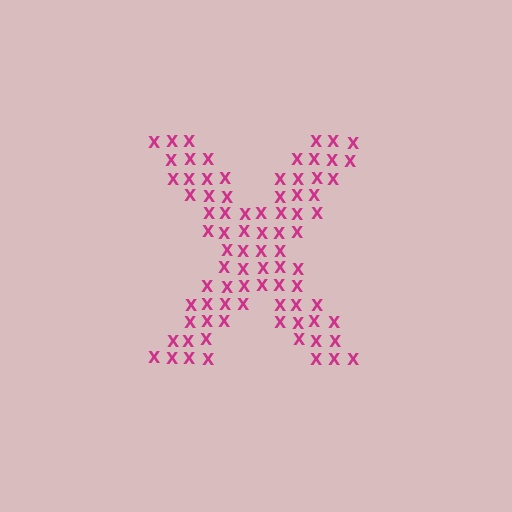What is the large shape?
The large shape is the letter X.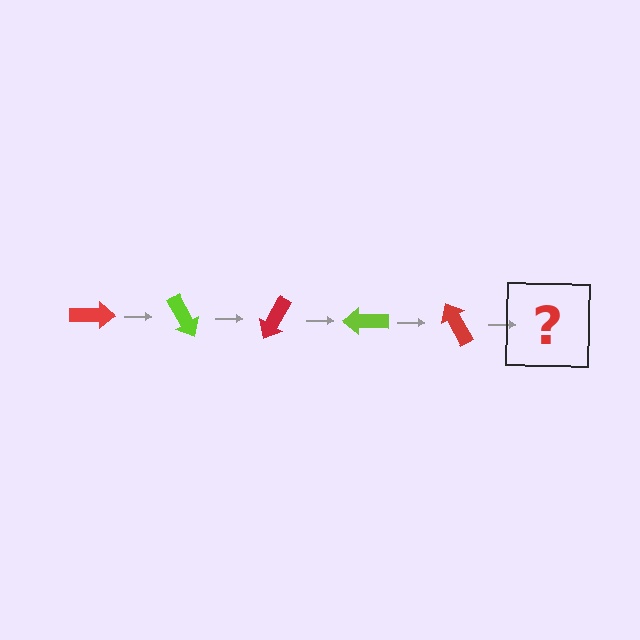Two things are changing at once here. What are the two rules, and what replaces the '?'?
The two rules are that it rotates 60 degrees each step and the color cycles through red and lime. The '?' should be a lime arrow, rotated 300 degrees from the start.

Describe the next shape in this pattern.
It should be a lime arrow, rotated 300 degrees from the start.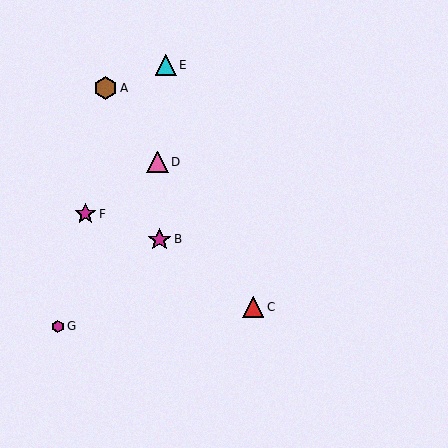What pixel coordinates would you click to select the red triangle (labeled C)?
Click at (253, 307) to select the red triangle C.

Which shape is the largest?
The brown hexagon (labeled A) is the largest.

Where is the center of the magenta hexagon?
The center of the magenta hexagon is at (58, 326).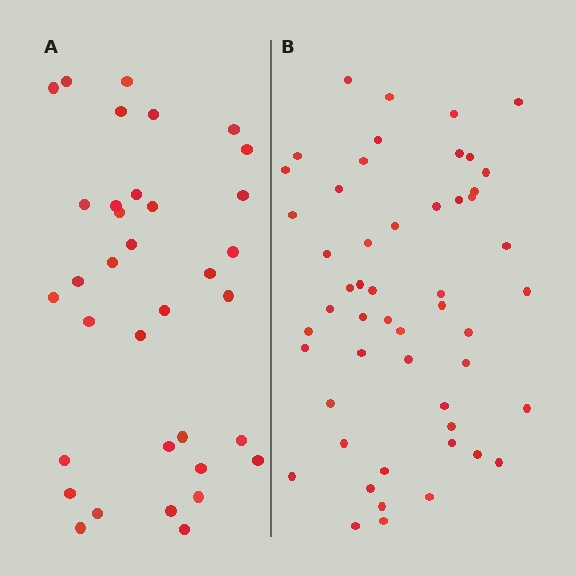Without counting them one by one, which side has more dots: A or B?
Region B (the right region) has more dots.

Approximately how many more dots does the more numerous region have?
Region B has approximately 15 more dots than region A.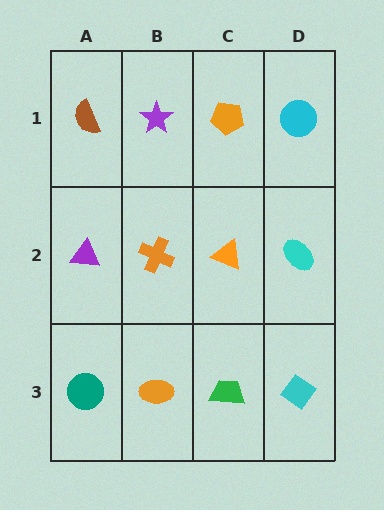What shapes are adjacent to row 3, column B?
An orange cross (row 2, column B), a teal circle (row 3, column A), a green trapezoid (row 3, column C).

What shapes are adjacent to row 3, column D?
A cyan ellipse (row 2, column D), a green trapezoid (row 3, column C).